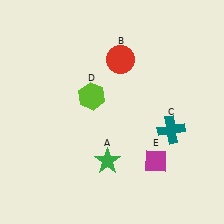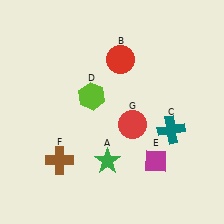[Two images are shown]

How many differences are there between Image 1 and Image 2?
There are 2 differences between the two images.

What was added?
A brown cross (F), a red circle (G) were added in Image 2.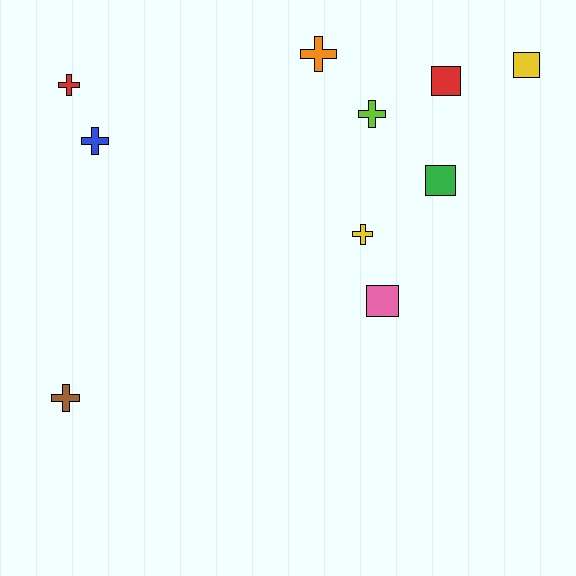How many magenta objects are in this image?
There are no magenta objects.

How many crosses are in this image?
There are 6 crosses.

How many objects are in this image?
There are 10 objects.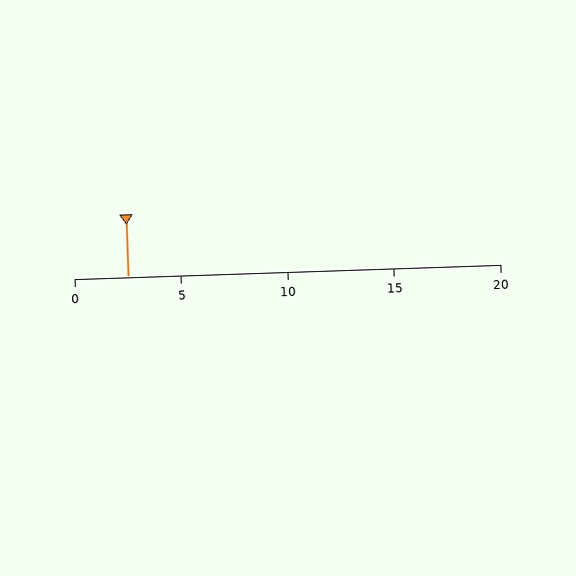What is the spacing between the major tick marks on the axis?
The major ticks are spaced 5 apart.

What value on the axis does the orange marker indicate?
The marker indicates approximately 2.5.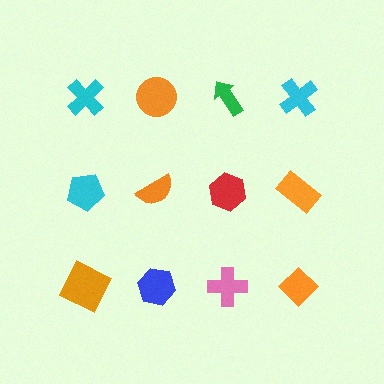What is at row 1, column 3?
A green arrow.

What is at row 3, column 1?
An orange square.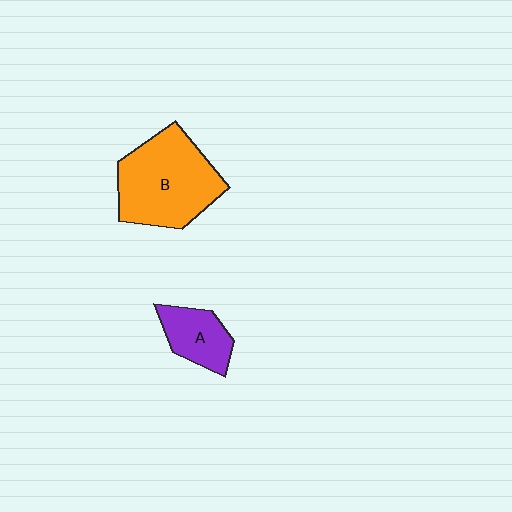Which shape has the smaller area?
Shape A (purple).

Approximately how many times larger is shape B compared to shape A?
Approximately 2.3 times.